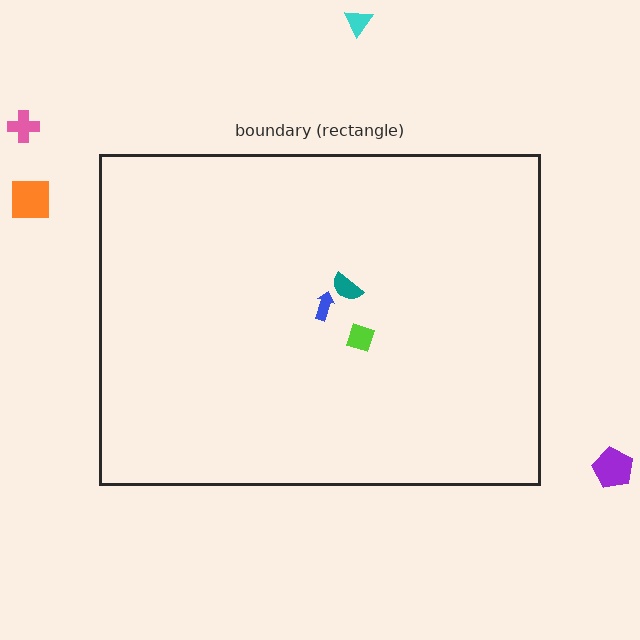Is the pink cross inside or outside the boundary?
Outside.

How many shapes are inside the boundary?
3 inside, 4 outside.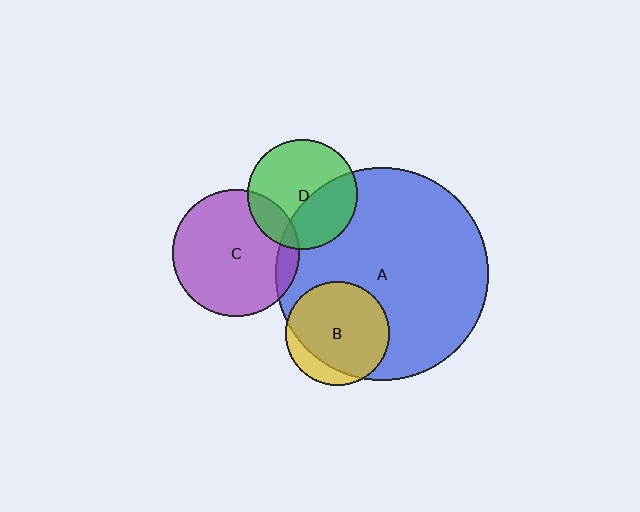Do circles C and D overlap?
Yes.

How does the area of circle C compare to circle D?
Approximately 1.3 times.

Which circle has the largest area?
Circle A (blue).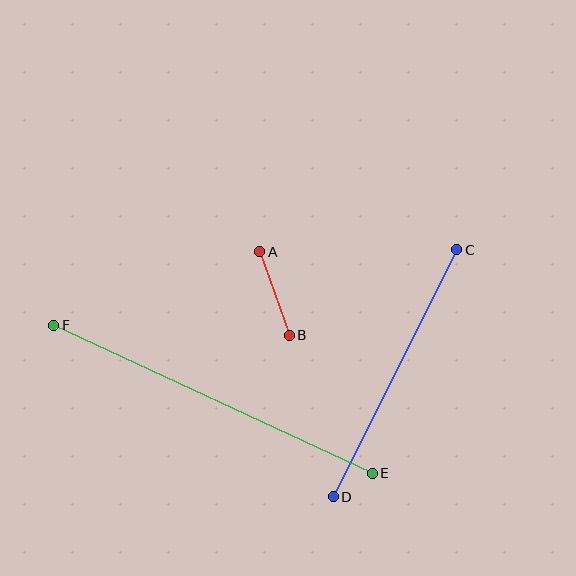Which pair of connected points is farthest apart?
Points E and F are farthest apart.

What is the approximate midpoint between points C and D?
The midpoint is at approximately (395, 373) pixels.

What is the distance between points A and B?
The distance is approximately 89 pixels.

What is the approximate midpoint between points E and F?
The midpoint is at approximately (213, 399) pixels.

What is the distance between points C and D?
The distance is approximately 276 pixels.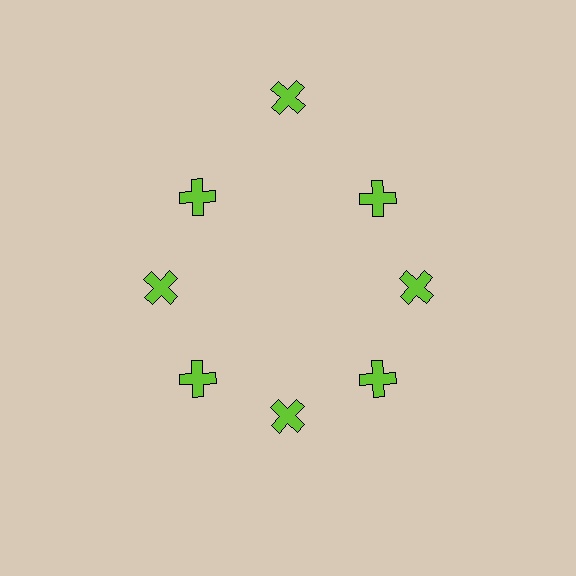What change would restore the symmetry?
The symmetry would be restored by moving it inward, back onto the ring so that all 8 crosses sit at equal angles and equal distance from the center.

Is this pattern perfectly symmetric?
No. The 8 lime crosses are arranged in a ring, but one element near the 12 o'clock position is pushed outward from the center, breaking the 8-fold rotational symmetry.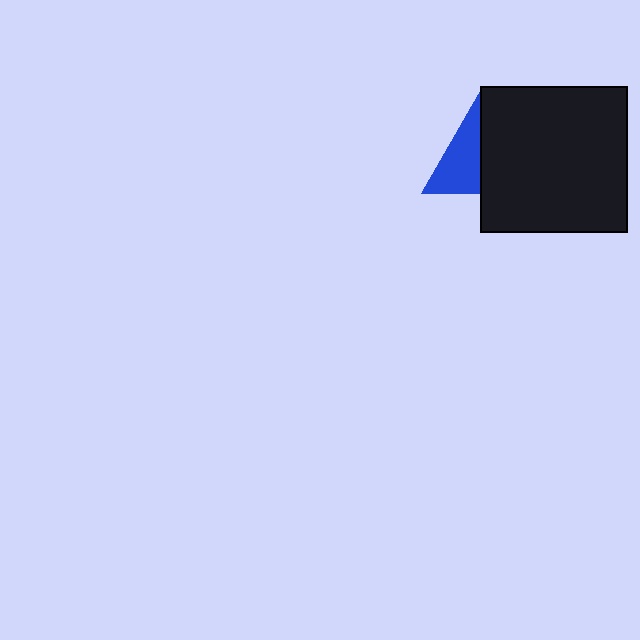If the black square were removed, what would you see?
You would see the complete blue triangle.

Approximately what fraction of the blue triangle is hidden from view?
Roughly 55% of the blue triangle is hidden behind the black square.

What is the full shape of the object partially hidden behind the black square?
The partially hidden object is a blue triangle.